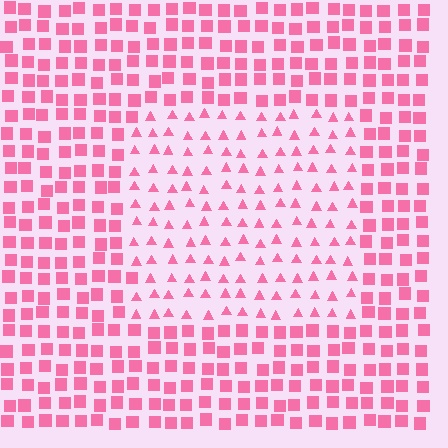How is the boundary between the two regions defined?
The boundary is defined by a change in element shape: triangles inside vs. squares outside. All elements share the same color and spacing.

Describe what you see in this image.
The image is filled with small pink elements arranged in a uniform grid. A rectangle-shaped region contains triangles, while the surrounding area contains squares. The boundary is defined purely by the change in element shape.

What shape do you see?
I see a rectangle.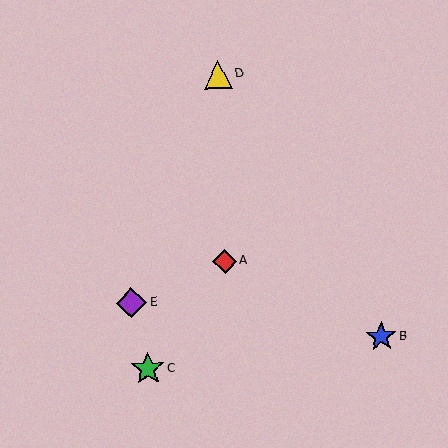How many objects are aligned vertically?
2 objects (A, D) are aligned vertically.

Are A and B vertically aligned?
No, A is at x≈225 and B is at x≈381.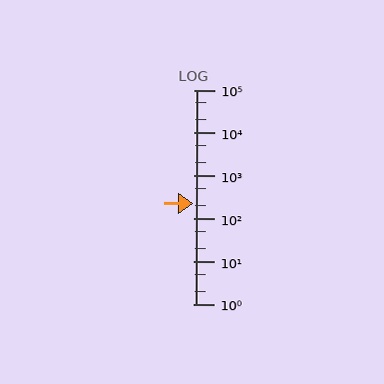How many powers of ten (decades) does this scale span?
The scale spans 5 decades, from 1 to 100000.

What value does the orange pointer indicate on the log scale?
The pointer indicates approximately 220.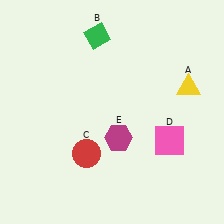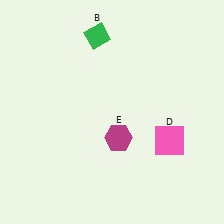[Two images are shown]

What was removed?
The red circle (C), the yellow triangle (A) were removed in Image 2.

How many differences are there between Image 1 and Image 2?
There are 2 differences between the two images.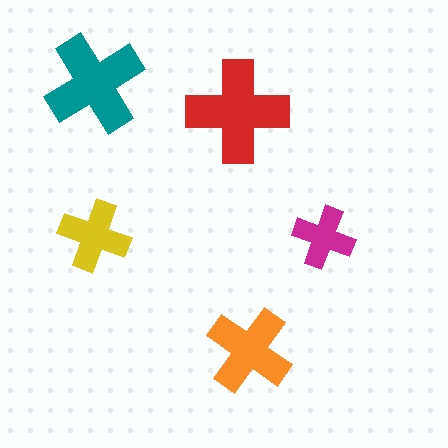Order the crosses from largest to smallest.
the red one, the teal one, the orange one, the yellow one, the magenta one.